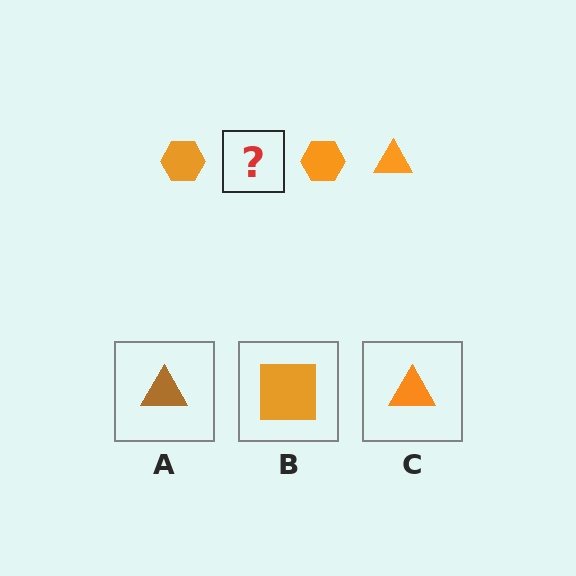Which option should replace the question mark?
Option C.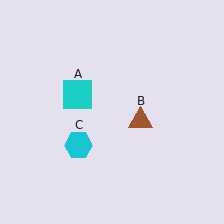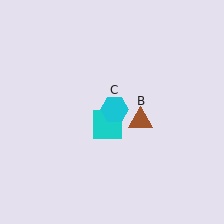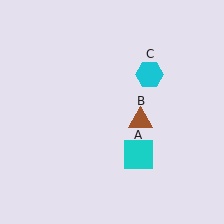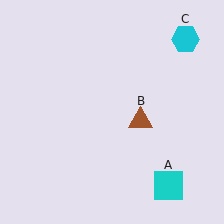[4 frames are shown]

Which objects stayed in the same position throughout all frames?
Brown triangle (object B) remained stationary.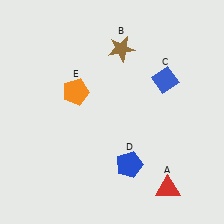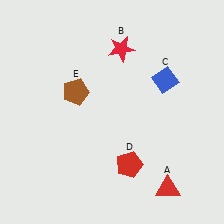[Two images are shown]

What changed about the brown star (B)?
In Image 1, B is brown. In Image 2, it changed to red.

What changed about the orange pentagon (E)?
In Image 1, E is orange. In Image 2, it changed to brown.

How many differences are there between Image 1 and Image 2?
There are 3 differences between the two images.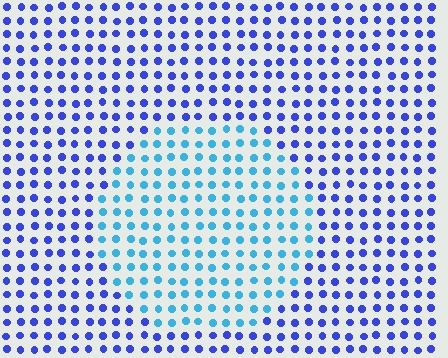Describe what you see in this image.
The image is filled with small blue elements in a uniform arrangement. A circle-shaped region is visible where the elements are tinted to a slightly different hue, forming a subtle color boundary.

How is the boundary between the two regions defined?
The boundary is defined purely by a slight shift in hue (about 40 degrees). Spacing, size, and orientation are identical on both sides.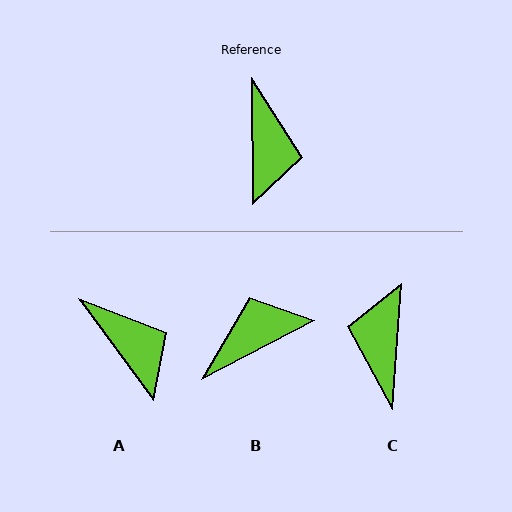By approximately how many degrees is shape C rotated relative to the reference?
Approximately 176 degrees counter-clockwise.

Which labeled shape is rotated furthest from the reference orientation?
C, about 176 degrees away.